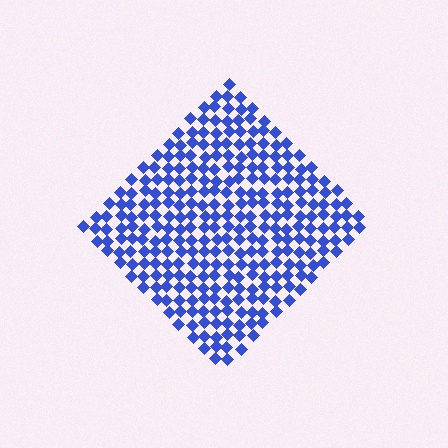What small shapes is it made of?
It is made of small diamonds.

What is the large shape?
The large shape is a diamond.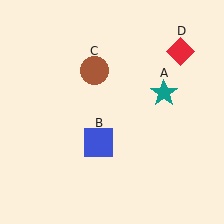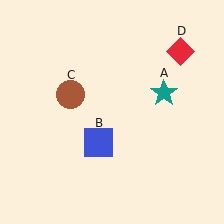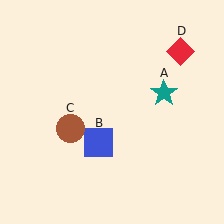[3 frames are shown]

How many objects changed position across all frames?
1 object changed position: brown circle (object C).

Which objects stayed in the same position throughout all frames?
Teal star (object A) and blue square (object B) and red diamond (object D) remained stationary.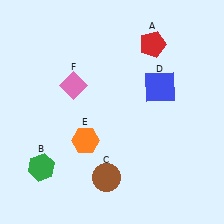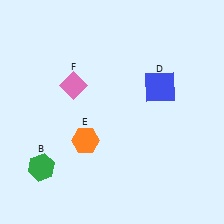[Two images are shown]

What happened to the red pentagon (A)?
The red pentagon (A) was removed in Image 2. It was in the top-right area of Image 1.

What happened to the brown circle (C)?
The brown circle (C) was removed in Image 2. It was in the bottom-left area of Image 1.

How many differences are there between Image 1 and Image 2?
There are 2 differences between the two images.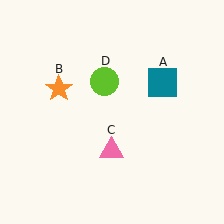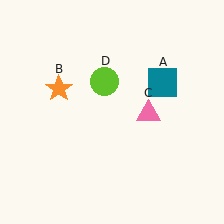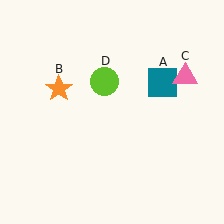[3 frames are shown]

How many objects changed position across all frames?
1 object changed position: pink triangle (object C).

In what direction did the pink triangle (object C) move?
The pink triangle (object C) moved up and to the right.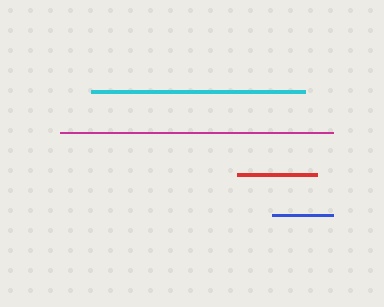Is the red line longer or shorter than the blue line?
The red line is longer than the blue line.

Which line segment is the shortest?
The blue line is the shortest at approximately 61 pixels.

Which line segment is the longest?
The magenta line is the longest at approximately 273 pixels.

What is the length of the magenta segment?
The magenta segment is approximately 273 pixels long.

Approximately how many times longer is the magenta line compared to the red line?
The magenta line is approximately 3.4 times the length of the red line.